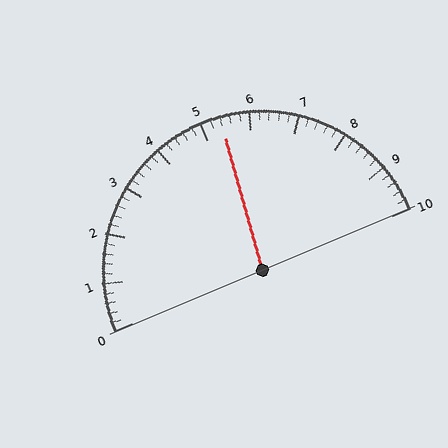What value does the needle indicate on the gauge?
The needle indicates approximately 5.4.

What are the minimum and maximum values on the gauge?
The gauge ranges from 0 to 10.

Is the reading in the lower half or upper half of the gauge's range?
The reading is in the upper half of the range (0 to 10).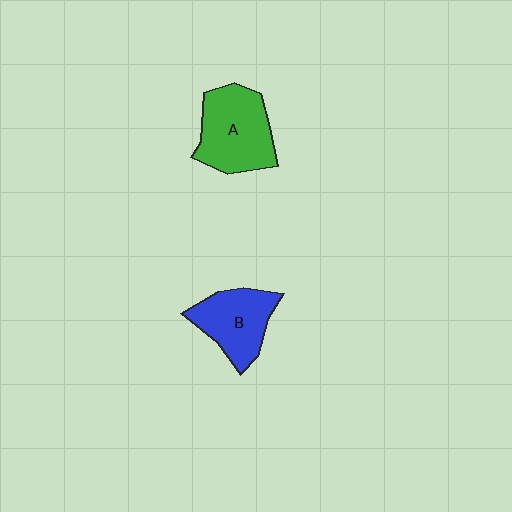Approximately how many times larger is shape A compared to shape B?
Approximately 1.2 times.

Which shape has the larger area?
Shape A (green).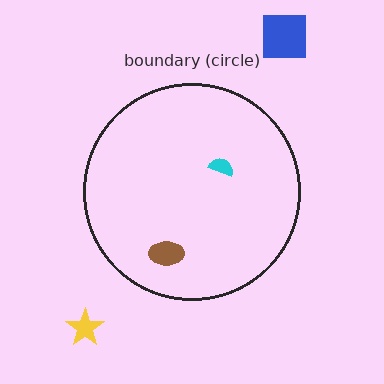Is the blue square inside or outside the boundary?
Outside.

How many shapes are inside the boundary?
2 inside, 2 outside.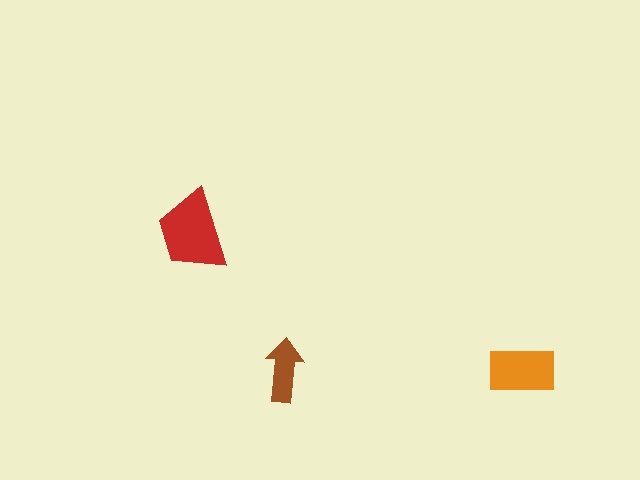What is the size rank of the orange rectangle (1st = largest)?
2nd.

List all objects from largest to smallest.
The red trapezoid, the orange rectangle, the brown arrow.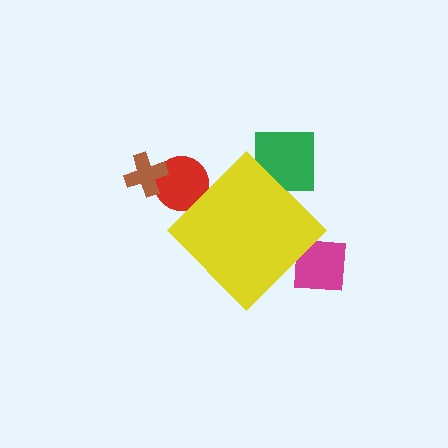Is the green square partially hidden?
Yes, the green square is partially hidden behind the yellow diamond.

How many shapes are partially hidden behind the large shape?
3 shapes are partially hidden.